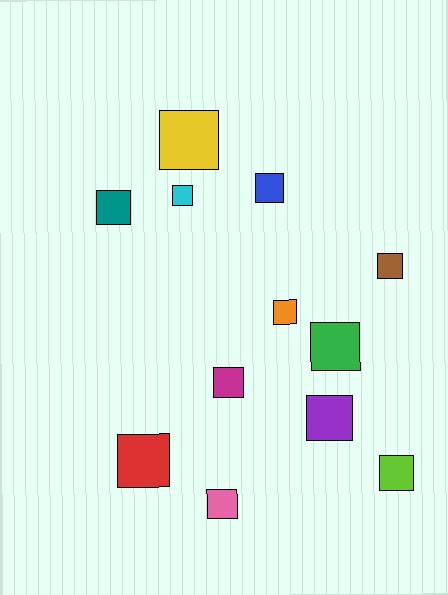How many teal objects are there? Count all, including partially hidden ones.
There is 1 teal object.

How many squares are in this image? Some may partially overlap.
There are 12 squares.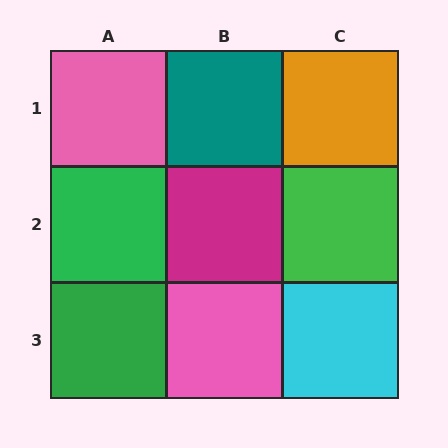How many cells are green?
3 cells are green.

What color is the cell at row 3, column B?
Pink.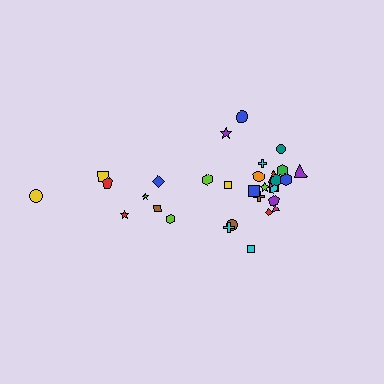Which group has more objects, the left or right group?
The right group.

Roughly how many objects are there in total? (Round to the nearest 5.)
Roughly 30 objects in total.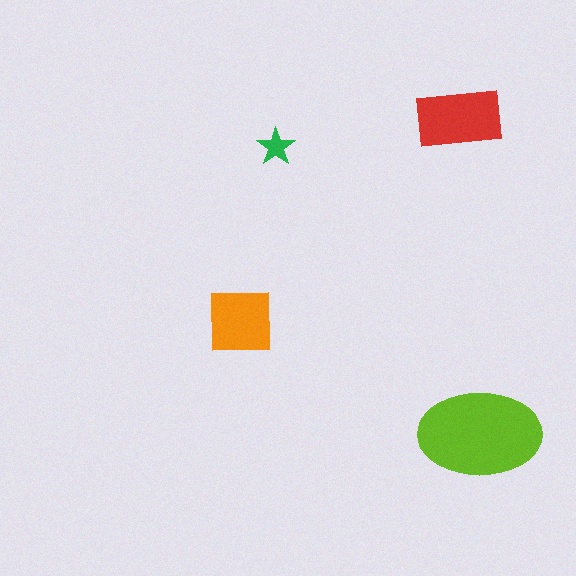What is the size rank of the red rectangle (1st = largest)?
2nd.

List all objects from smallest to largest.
The green star, the orange square, the red rectangle, the lime ellipse.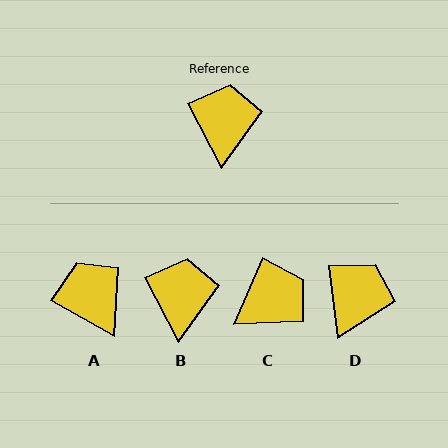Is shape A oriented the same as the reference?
No, it is off by about 33 degrees.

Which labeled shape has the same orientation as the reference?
B.